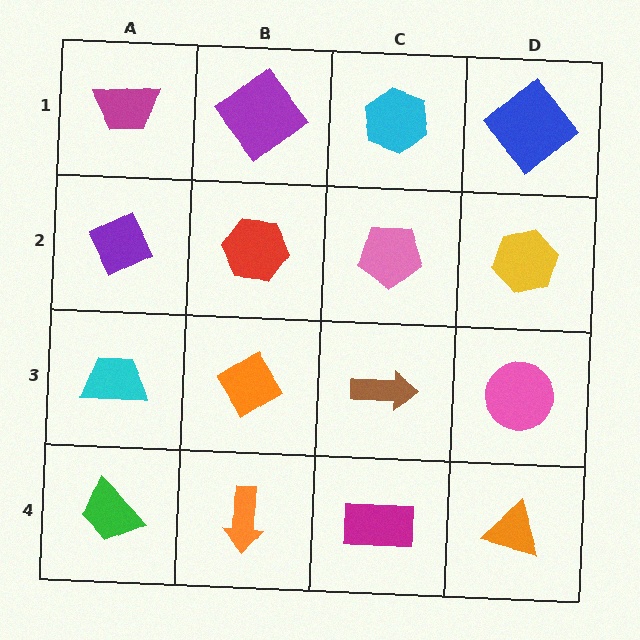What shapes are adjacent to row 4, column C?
A brown arrow (row 3, column C), an orange arrow (row 4, column B), an orange triangle (row 4, column D).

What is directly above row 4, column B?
An orange diamond.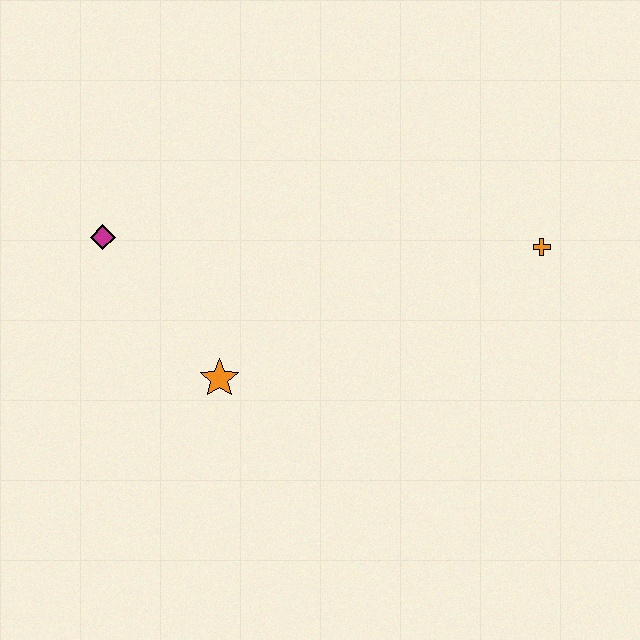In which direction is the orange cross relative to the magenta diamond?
The orange cross is to the right of the magenta diamond.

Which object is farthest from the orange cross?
The magenta diamond is farthest from the orange cross.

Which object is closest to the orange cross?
The orange star is closest to the orange cross.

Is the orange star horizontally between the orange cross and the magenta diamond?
Yes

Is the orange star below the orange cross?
Yes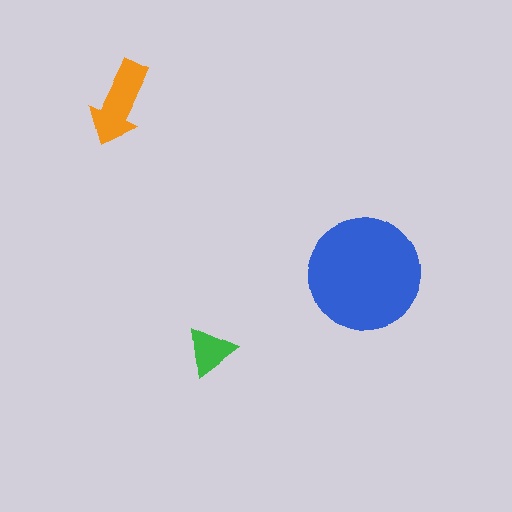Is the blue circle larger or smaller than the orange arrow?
Larger.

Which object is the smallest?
The green triangle.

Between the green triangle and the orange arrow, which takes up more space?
The orange arrow.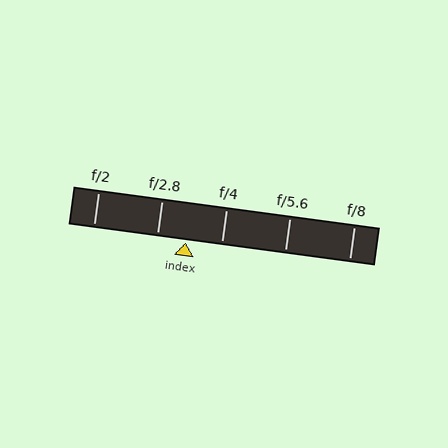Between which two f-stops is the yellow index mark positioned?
The index mark is between f/2.8 and f/4.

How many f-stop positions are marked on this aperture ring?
There are 5 f-stop positions marked.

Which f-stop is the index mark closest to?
The index mark is closest to f/2.8.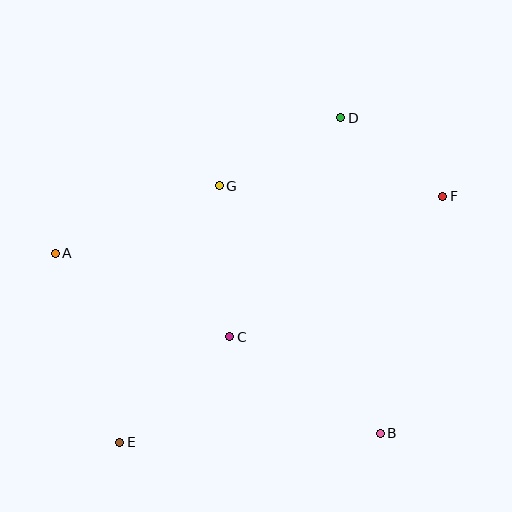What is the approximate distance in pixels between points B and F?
The distance between B and F is approximately 245 pixels.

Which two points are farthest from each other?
Points E and F are farthest from each other.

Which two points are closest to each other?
Points D and F are closest to each other.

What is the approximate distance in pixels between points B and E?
The distance between B and E is approximately 261 pixels.